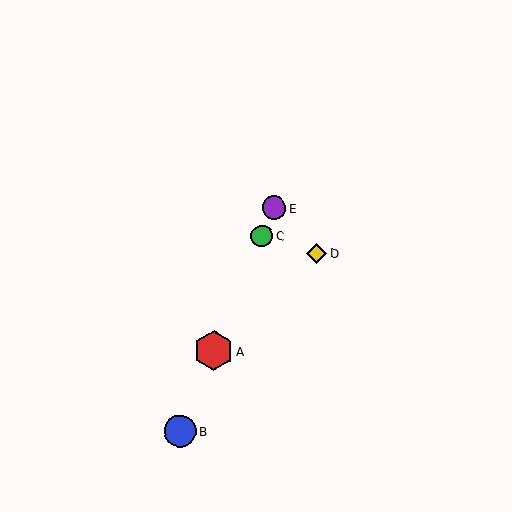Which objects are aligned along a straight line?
Objects A, B, C, E are aligned along a straight line.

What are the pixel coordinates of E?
Object E is at (274, 208).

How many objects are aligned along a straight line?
4 objects (A, B, C, E) are aligned along a straight line.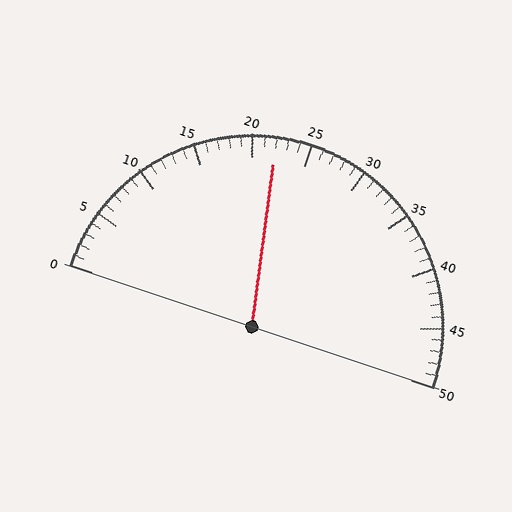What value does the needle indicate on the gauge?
The needle indicates approximately 22.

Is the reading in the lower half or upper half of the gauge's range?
The reading is in the lower half of the range (0 to 50).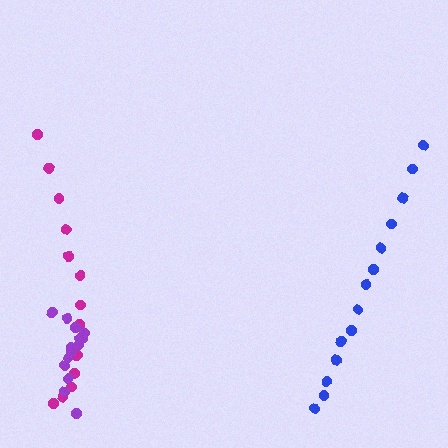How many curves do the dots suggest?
There are 3 distinct paths.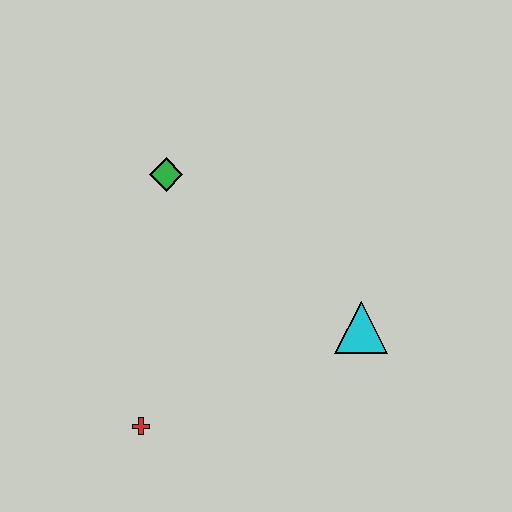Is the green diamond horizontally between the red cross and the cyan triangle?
Yes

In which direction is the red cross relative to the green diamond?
The red cross is below the green diamond.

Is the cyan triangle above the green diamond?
No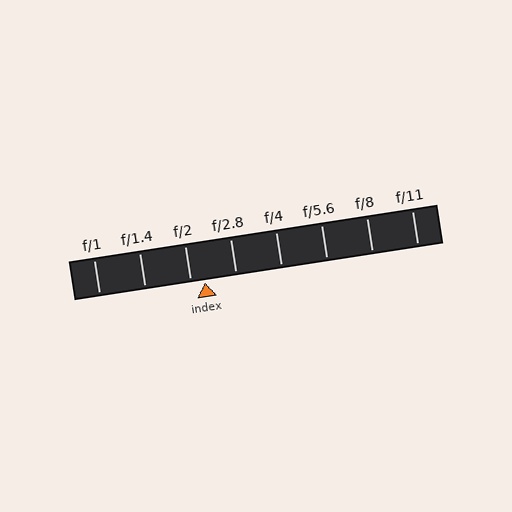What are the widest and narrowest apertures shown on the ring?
The widest aperture shown is f/1 and the narrowest is f/11.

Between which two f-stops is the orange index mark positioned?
The index mark is between f/2 and f/2.8.